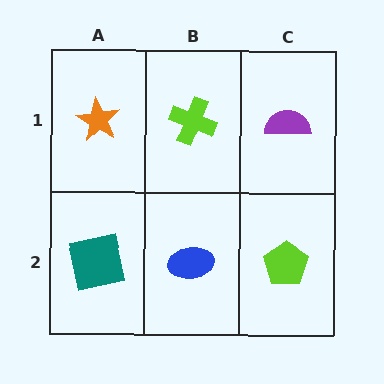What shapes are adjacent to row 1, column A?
A teal square (row 2, column A), a lime cross (row 1, column B).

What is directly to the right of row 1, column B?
A purple semicircle.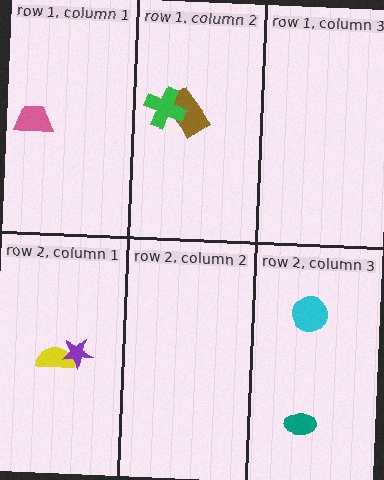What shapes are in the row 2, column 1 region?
The yellow semicircle, the purple star.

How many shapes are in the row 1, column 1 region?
1.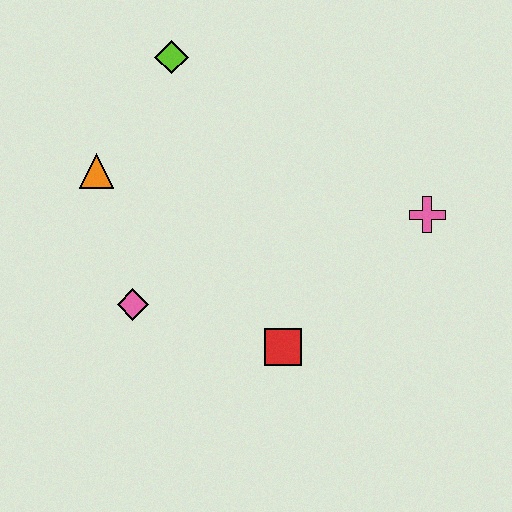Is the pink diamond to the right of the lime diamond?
No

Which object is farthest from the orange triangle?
The pink cross is farthest from the orange triangle.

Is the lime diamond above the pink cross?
Yes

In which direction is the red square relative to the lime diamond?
The red square is below the lime diamond.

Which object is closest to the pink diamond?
The orange triangle is closest to the pink diamond.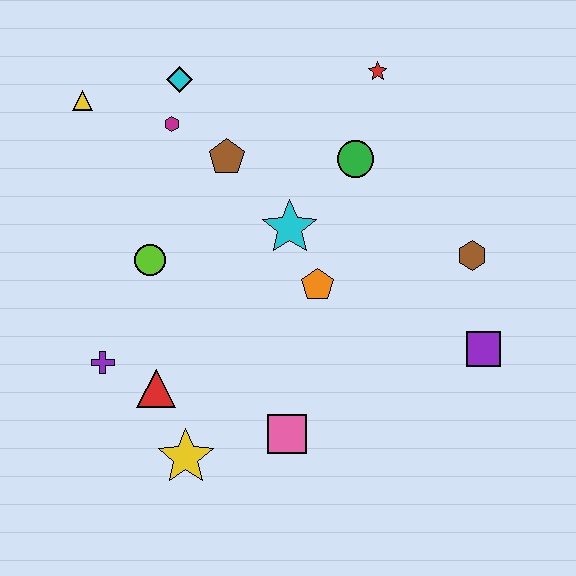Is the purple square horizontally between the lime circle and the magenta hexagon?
No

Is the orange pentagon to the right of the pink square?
Yes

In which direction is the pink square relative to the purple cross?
The pink square is to the right of the purple cross.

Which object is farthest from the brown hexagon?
The yellow triangle is farthest from the brown hexagon.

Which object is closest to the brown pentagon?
The magenta hexagon is closest to the brown pentagon.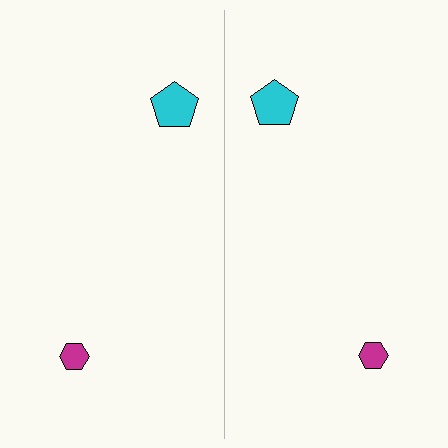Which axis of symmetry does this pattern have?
The pattern has a vertical axis of symmetry running through the center of the image.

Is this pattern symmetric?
Yes, this pattern has bilateral (reflection) symmetry.